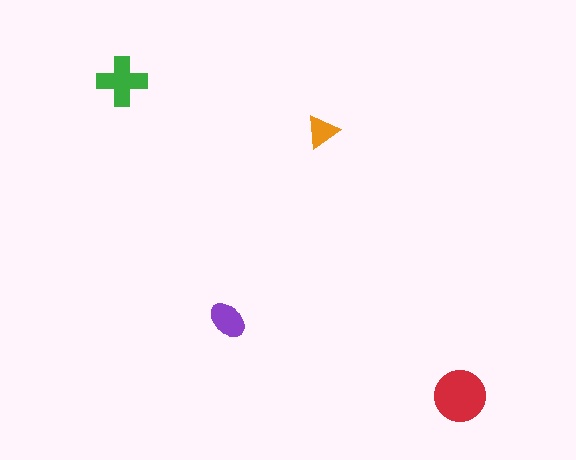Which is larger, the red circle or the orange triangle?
The red circle.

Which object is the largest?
The red circle.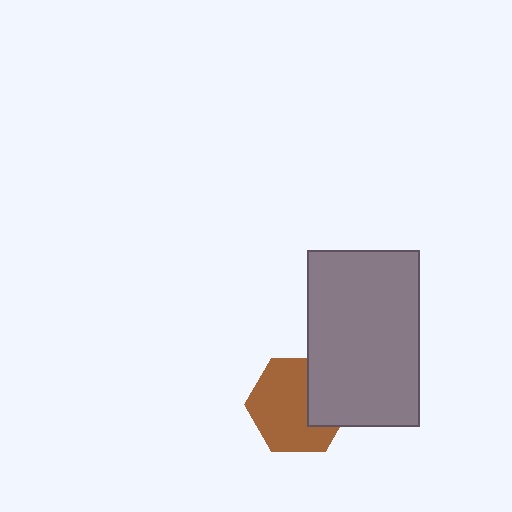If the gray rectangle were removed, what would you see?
You would see the complete brown hexagon.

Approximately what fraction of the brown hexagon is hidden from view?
Roughly 31% of the brown hexagon is hidden behind the gray rectangle.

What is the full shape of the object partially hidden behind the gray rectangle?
The partially hidden object is a brown hexagon.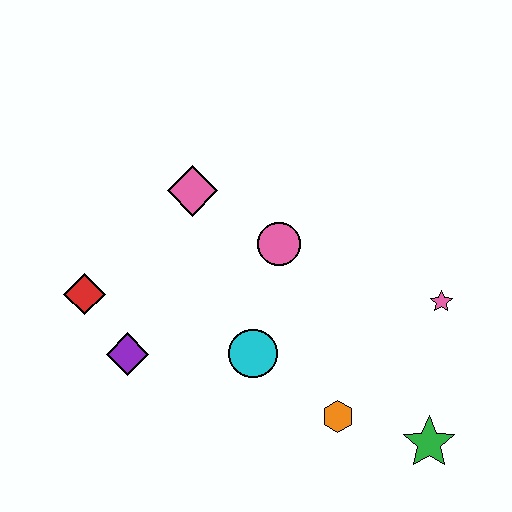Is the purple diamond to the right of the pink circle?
No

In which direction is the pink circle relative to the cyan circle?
The pink circle is above the cyan circle.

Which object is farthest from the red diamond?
The green star is farthest from the red diamond.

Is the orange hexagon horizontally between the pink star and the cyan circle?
Yes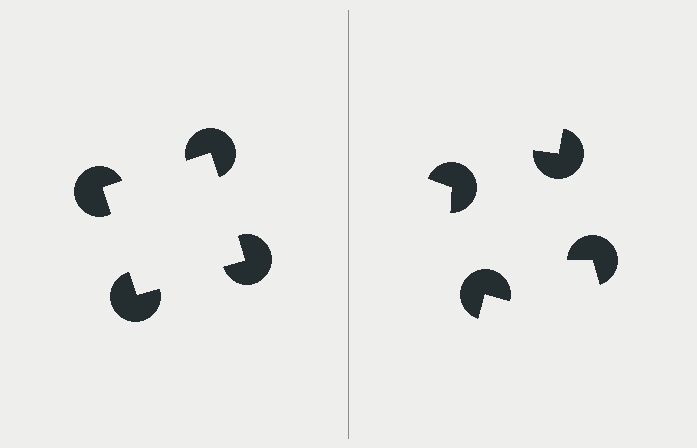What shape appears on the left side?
An illusory square.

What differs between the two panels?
The pac-man discs are positioned identically on both sides; only the wedge orientations differ. On the left they align to a square; on the right they are misaligned.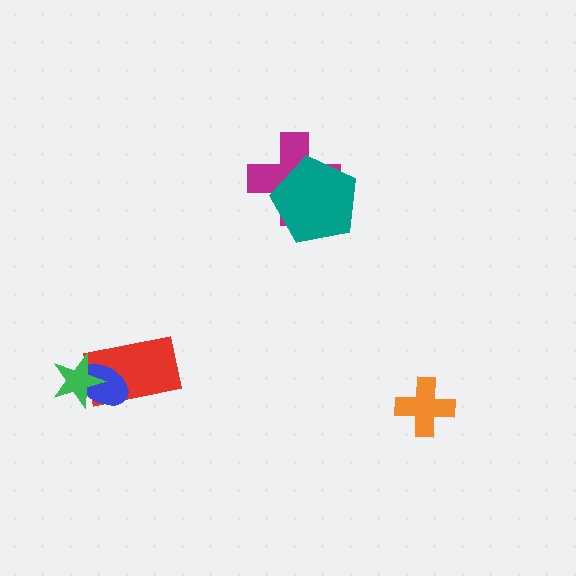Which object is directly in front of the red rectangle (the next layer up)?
The blue ellipse is directly in front of the red rectangle.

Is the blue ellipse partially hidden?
Yes, it is partially covered by another shape.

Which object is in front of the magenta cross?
The teal pentagon is in front of the magenta cross.